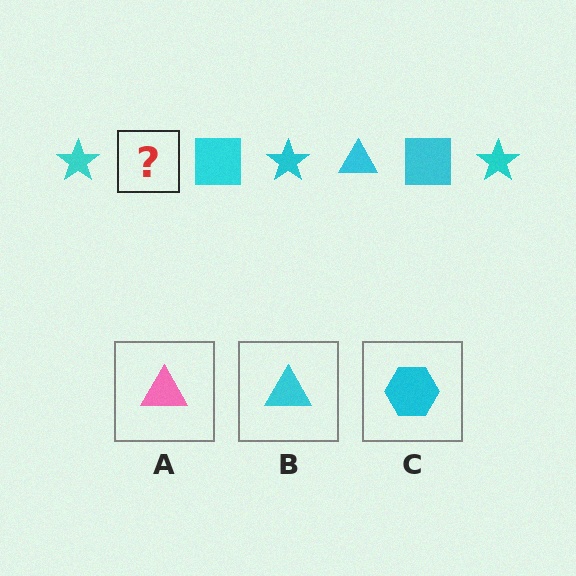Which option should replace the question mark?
Option B.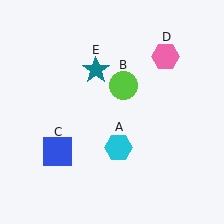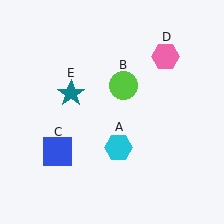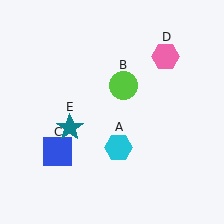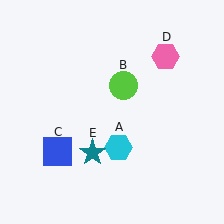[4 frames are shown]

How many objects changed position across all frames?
1 object changed position: teal star (object E).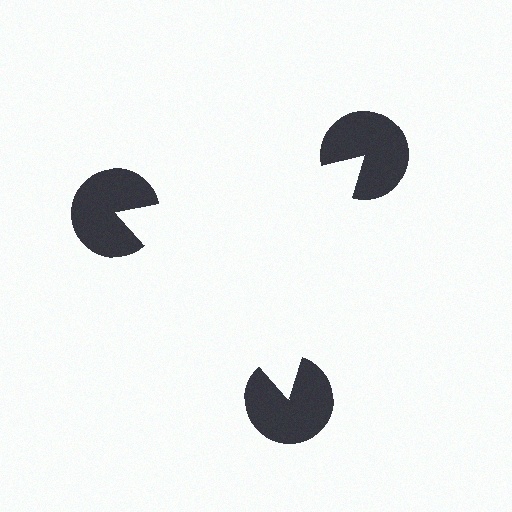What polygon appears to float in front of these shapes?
An illusory triangle — its edges are inferred from the aligned wedge cuts in the pac-man discs, not physically drawn.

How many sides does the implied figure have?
3 sides.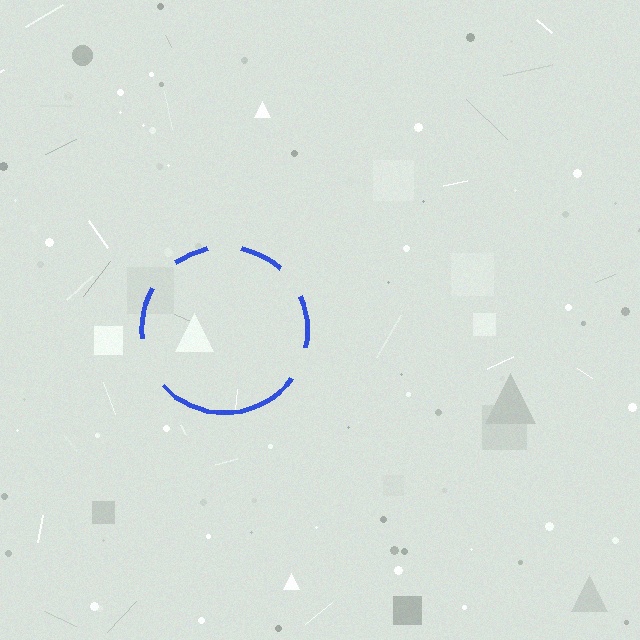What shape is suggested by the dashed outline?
The dashed outline suggests a circle.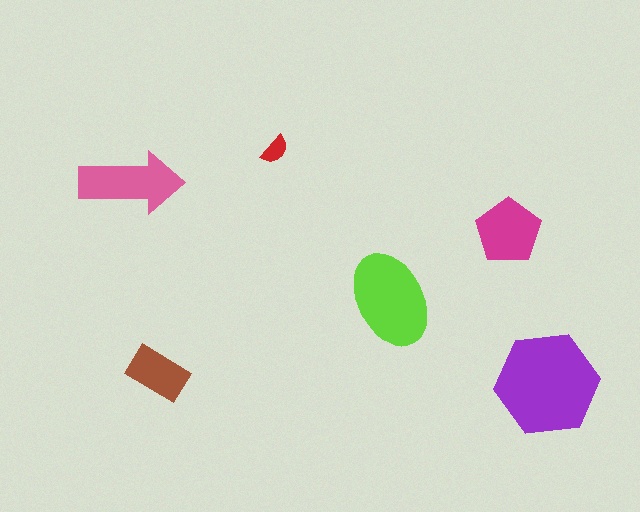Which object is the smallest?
The red semicircle.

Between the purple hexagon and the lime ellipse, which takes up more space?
The purple hexagon.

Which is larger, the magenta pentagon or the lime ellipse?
The lime ellipse.